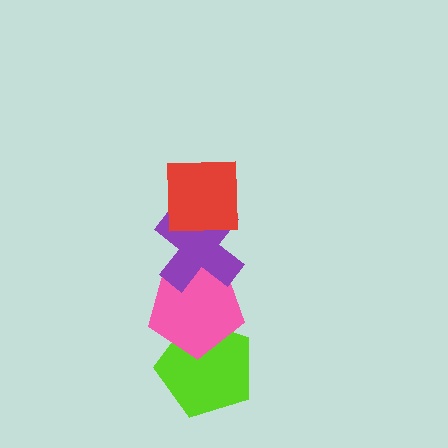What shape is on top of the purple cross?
The red square is on top of the purple cross.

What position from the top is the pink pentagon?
The pink pentagon is 3rd from the top.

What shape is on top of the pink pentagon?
The purple cross is on top of the pink pentagon.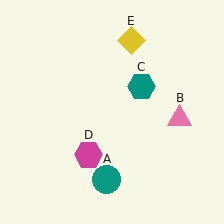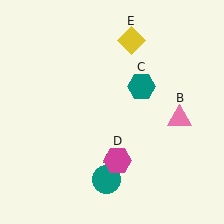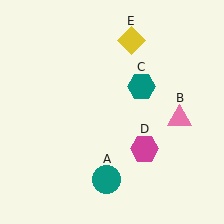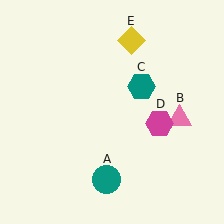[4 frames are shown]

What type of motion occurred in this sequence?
The magenta hexagon (object D) rotated counterclockwise around the center of the scene.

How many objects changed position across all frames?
1 object changed position: magenta hexagon (object D).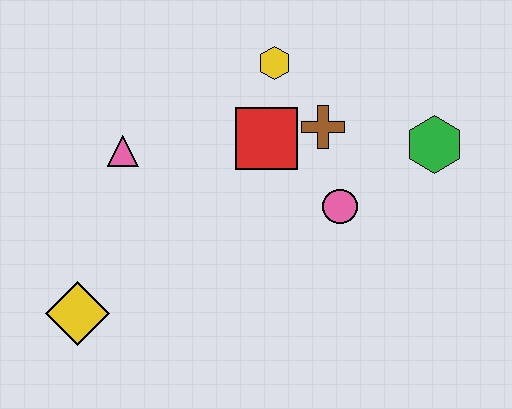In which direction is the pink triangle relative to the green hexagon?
The pink triangle is to the left of the green hexagon.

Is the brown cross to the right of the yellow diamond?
Yes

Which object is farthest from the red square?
The yellow diamond is farthest from the red square.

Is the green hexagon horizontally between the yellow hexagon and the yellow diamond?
No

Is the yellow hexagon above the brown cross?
Yes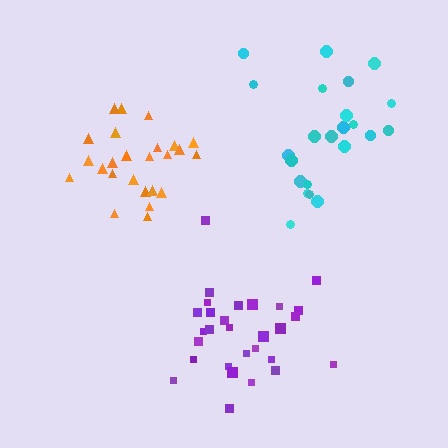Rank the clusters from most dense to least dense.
orange, purple, cyan.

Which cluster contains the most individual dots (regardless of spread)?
Purple (29).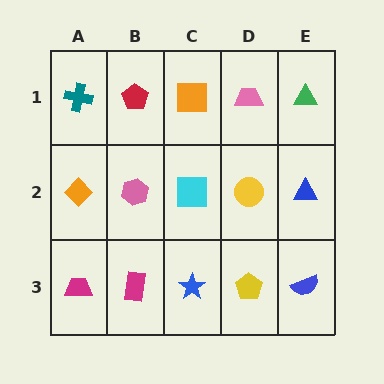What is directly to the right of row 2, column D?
A blue triangle.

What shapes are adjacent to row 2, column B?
A red pentagon (row 1, column B), a magenta rectangle (row 3, column B), an orange diamond (row 2, column A), a cyan square (row 2, column C).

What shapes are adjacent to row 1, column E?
A blue triangle (row 2, column E), a pink trapezoid (row 1, column D).